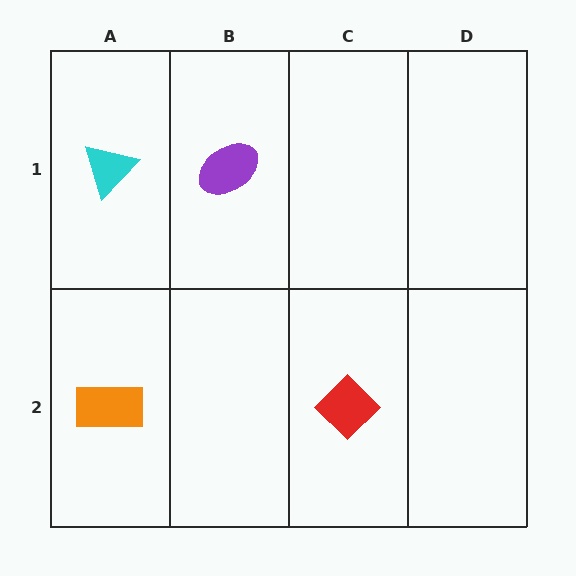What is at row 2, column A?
An orange rectangle.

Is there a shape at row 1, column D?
No, that cell is empty.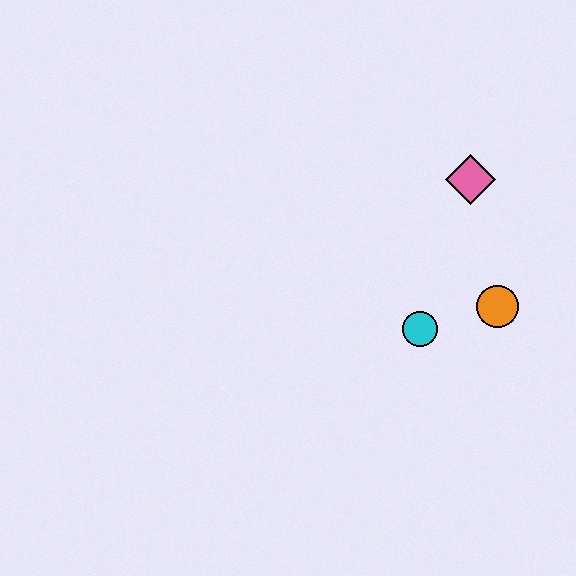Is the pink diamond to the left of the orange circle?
Yes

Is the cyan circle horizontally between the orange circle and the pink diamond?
No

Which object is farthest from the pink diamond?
The cyan circle is farthest from the pink diamond.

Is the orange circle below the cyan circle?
No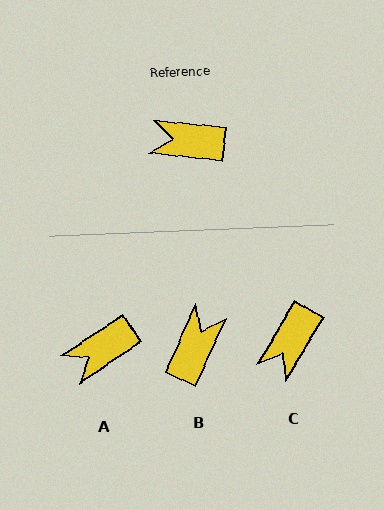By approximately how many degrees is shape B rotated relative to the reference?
Approximately 108 degrees clockwise.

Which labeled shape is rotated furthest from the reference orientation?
B, about 108 degrees away.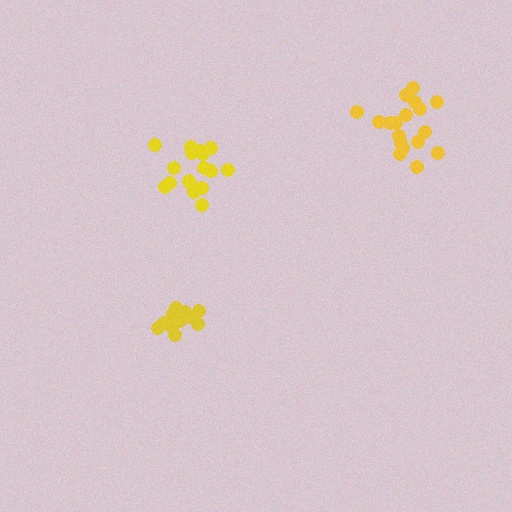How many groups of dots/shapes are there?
There are 3 groups.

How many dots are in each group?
Group 1: 18 dots, Group 2: 12 dots, Group 3: 18 dots (48 total).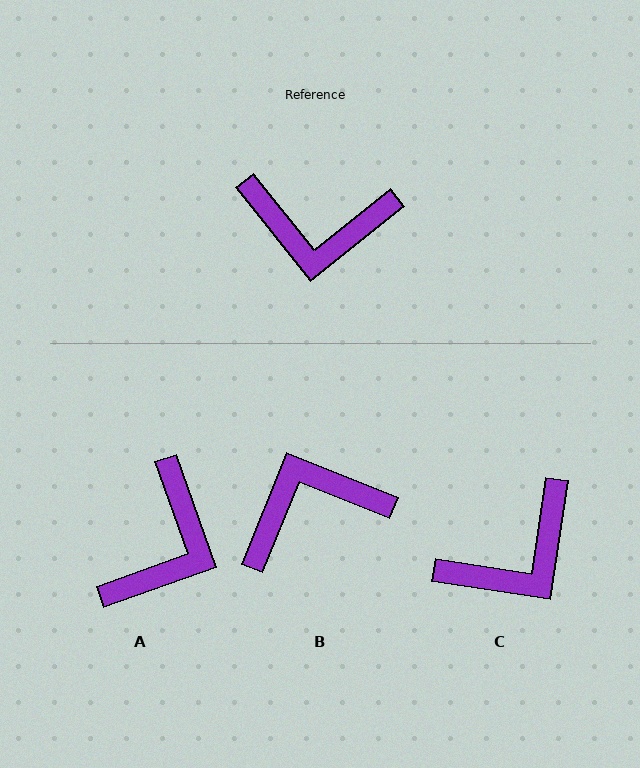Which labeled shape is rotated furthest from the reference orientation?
B, about 150 degrees away.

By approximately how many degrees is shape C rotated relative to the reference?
Approximately 43 degrees counter-clockwise.